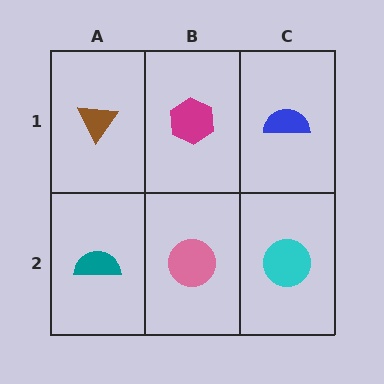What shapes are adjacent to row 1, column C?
A cyan circle (row 2, column C), a magenta hexagon (row 1, column B).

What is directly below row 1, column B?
A pink circle.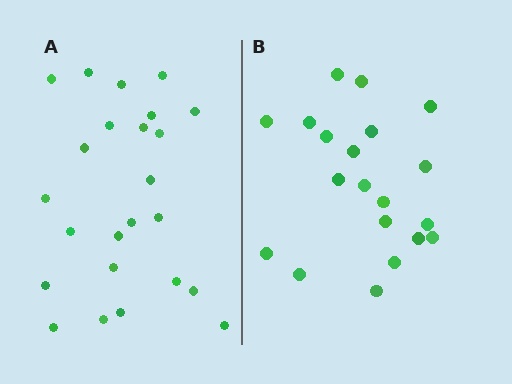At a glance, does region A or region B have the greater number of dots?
Region A (the left region) has more dots.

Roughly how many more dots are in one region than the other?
Region A has about 4 more dots than region B.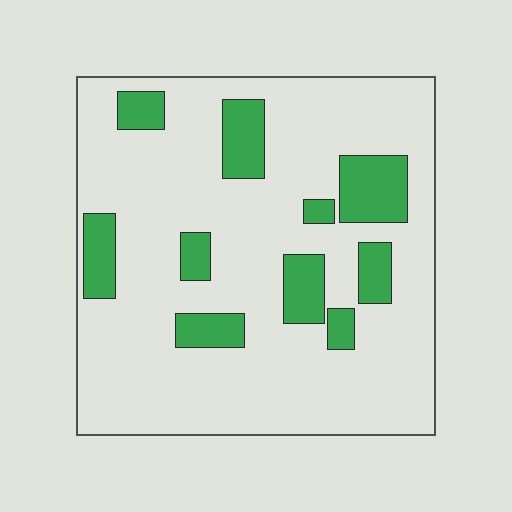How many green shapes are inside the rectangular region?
10.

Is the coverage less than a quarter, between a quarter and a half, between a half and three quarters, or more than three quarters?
Less than a quarter.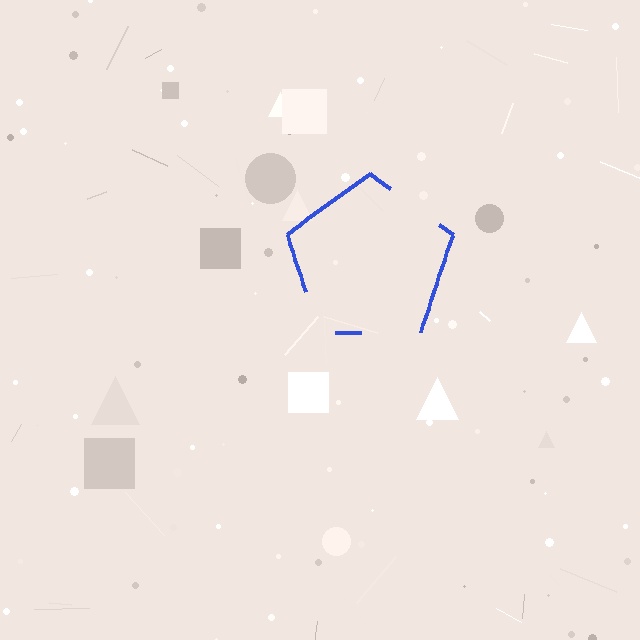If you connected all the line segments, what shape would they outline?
They would outline a pentagon.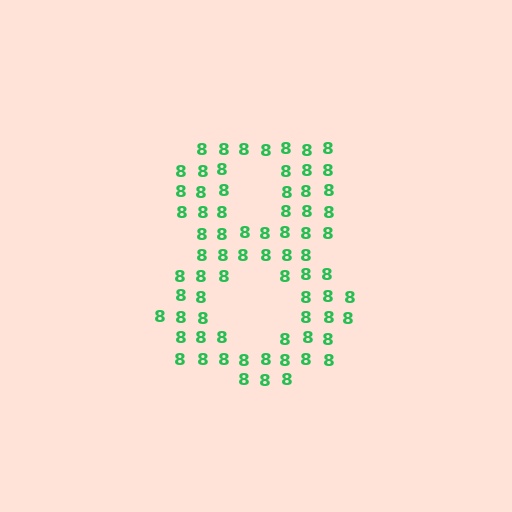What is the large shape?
The large shape is the digit 8.